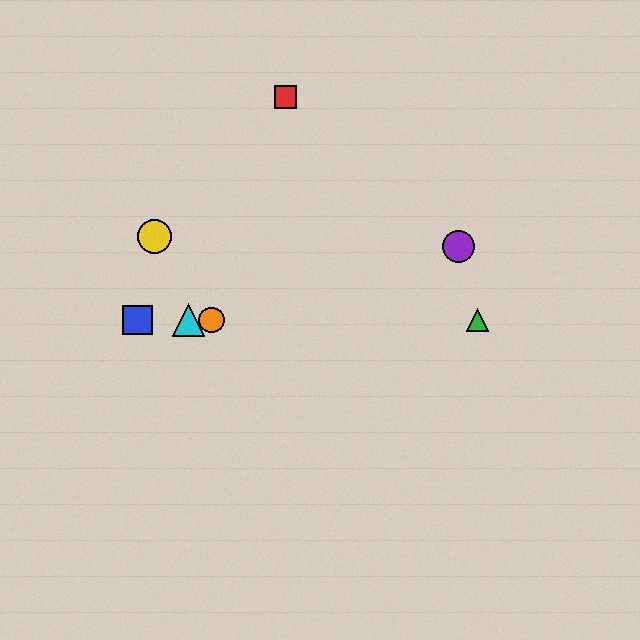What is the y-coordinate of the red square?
The red square is at y≈97.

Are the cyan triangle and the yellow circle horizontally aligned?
No, the cyan triangle is at y≈320 and the yellow circle is at y≈236.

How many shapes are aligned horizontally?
4 shapes (the blue square, the green triangle, the orange circle, the cyan triangle) are aligned horizontally.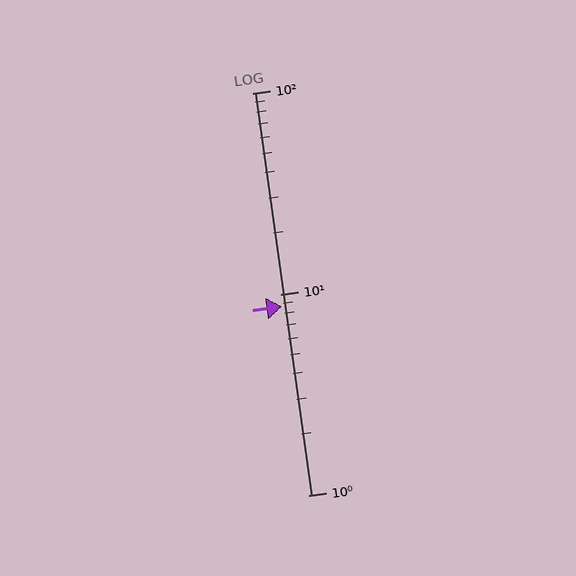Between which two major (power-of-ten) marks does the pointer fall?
The pointer is between 1 and 10.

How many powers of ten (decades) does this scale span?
The scale spans 2 decades, from 1 to 100.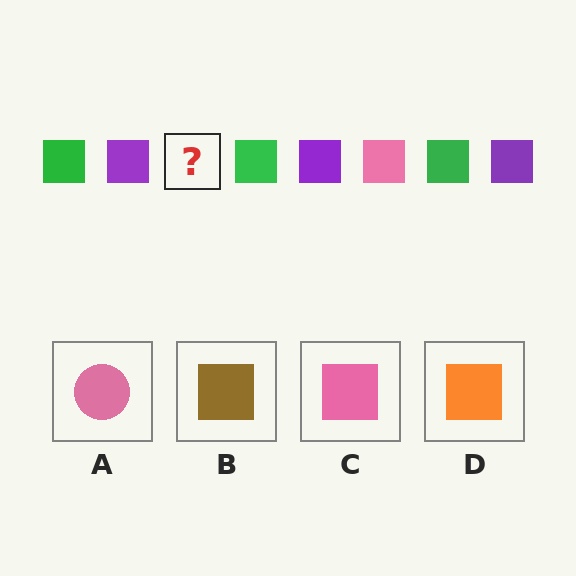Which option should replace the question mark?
Option C.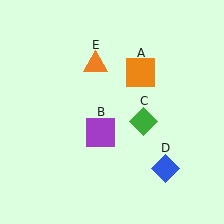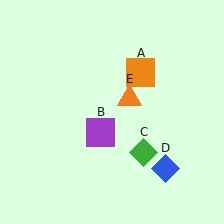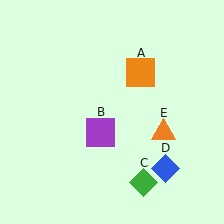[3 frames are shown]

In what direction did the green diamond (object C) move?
The green diamond (object C) moved down.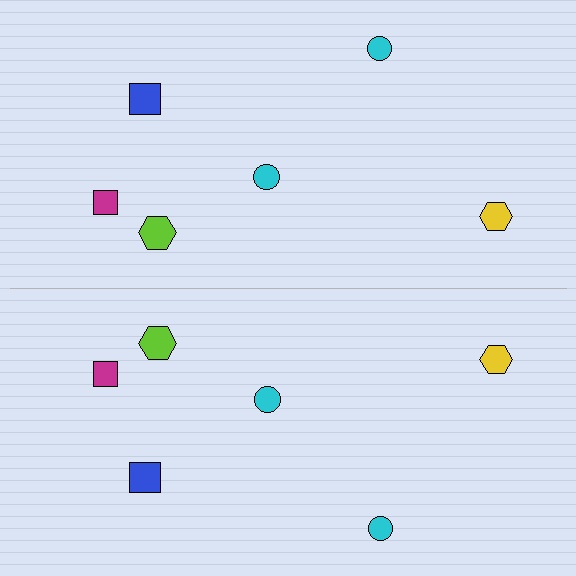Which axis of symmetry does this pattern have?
The pattern has a horizontal axis of symmetry running through the center of the image.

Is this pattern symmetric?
Yes, this pattern has bilateral (reflection) symmetry.